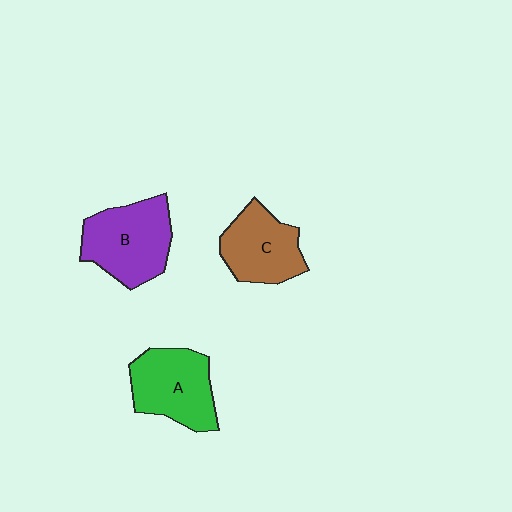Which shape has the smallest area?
Shape C (brown).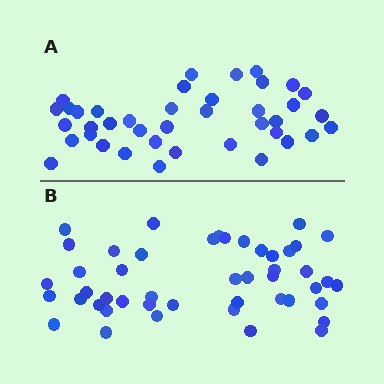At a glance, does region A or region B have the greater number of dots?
Region B (the bottom region) has more dots.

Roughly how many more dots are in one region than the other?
Region B has roughly 8 or so more dots than region A.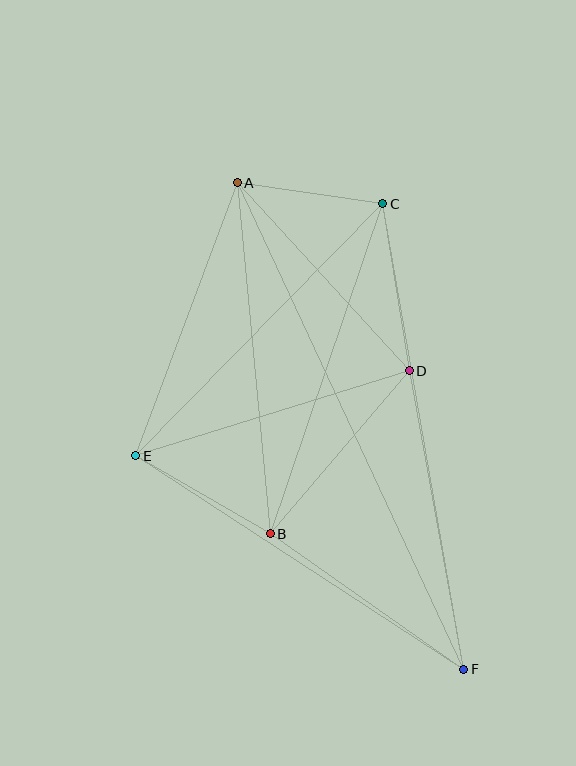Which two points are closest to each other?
Points A and C are closest to each other.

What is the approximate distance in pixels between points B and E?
The distance between B and E is approximately 155 pixels.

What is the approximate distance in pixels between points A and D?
The distance between A and D is approximately 255 pixels.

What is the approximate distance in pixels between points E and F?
The distance between E and F is approximately 391 pixels.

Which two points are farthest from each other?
Points A and F are farthest from each other.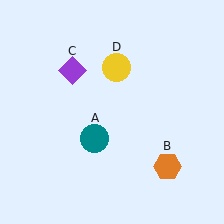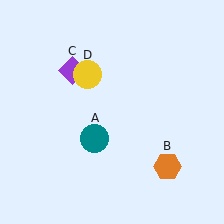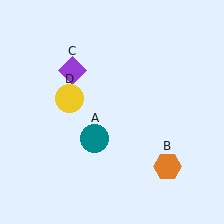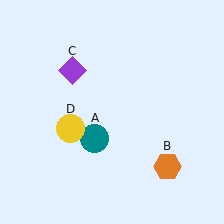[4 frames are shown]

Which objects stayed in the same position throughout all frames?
Teal circle (object A) and orange hexagon (object B) and purple diamond (object C) remained stationary.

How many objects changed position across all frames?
1 object changed position: yellow circle (object D).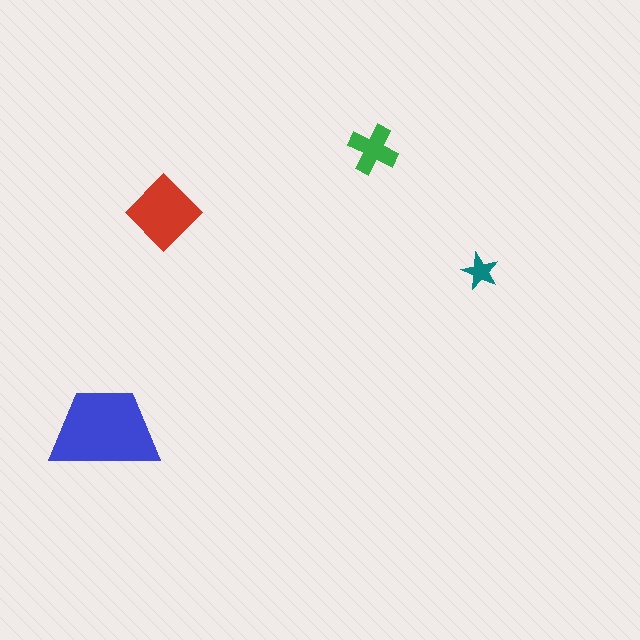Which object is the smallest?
The teal star.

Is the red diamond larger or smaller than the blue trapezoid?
Smaller.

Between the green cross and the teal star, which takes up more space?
The green cross.